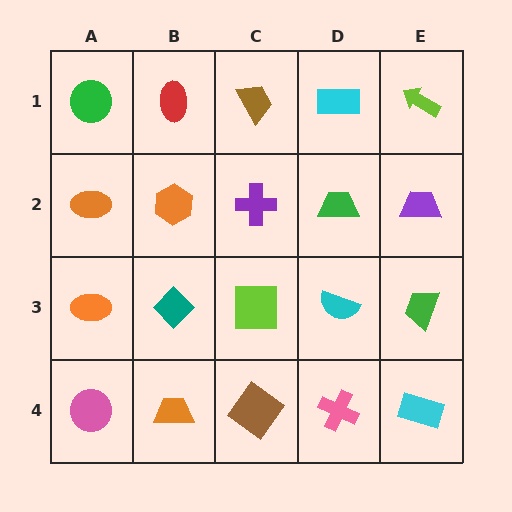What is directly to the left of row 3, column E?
A cyan semicircle.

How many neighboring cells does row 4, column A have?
2.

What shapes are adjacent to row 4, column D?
A cyan semicircle (row 3, column D), a brown diamond (row 4, column C), a cyan rectangle (row 4, column E).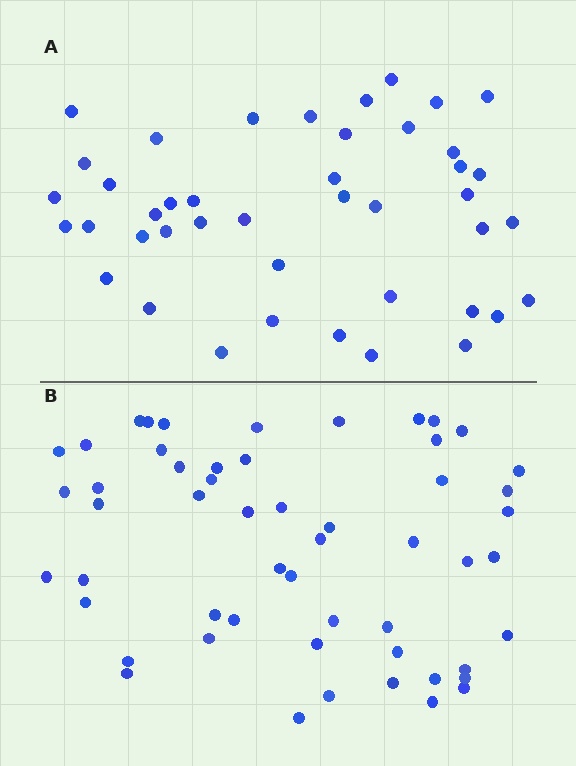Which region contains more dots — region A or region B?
Region B (the bottom region) has more dots.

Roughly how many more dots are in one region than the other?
Region B has roughly 12 or so more dots than region A.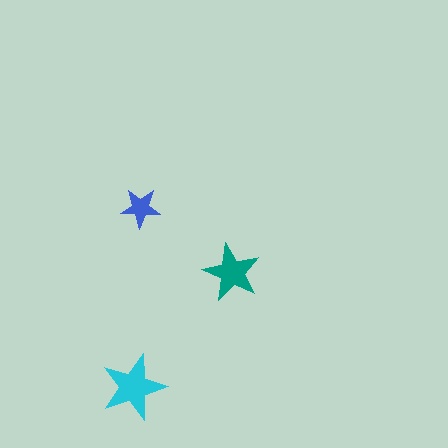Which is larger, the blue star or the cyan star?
The cyan one.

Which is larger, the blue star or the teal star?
The teal one.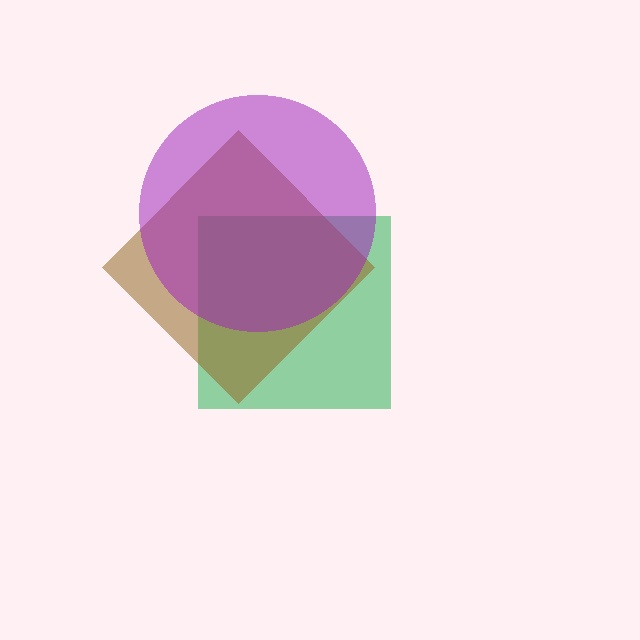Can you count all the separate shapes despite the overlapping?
Yes, there are 3 separate shapes.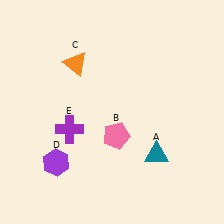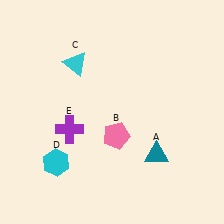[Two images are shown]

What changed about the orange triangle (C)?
In Image 1, C is orange. In Image 2, it changed to cyan.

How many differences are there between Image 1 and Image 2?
There are 2 differences between the two images.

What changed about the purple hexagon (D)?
In Image 1, D is purple. In Image 2, it changed to cyan.